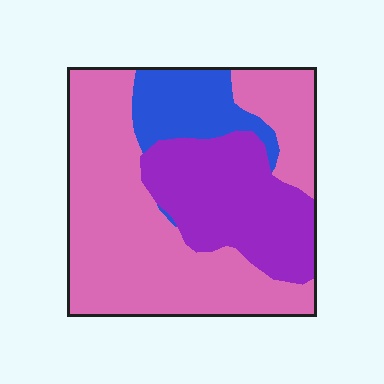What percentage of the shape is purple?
Purple covers about 30% of the shape.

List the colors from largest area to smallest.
From largest to smallest: pink, purple, blue.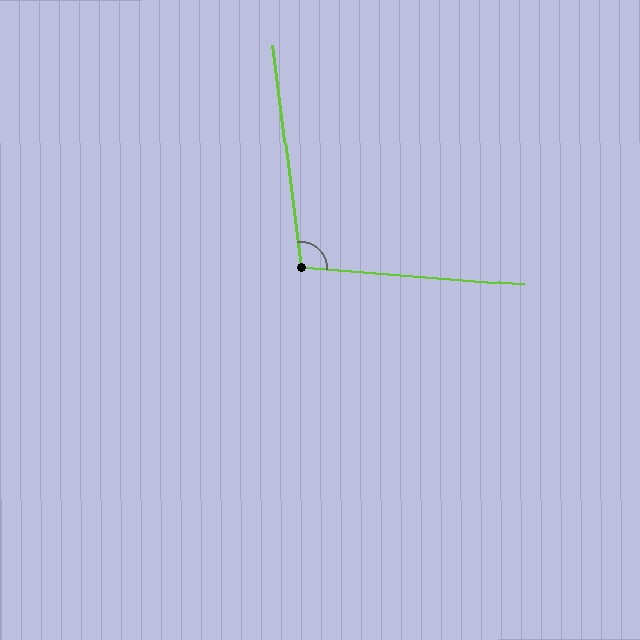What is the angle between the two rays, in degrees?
Approximately 102 degrees.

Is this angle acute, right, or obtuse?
It is obtuse.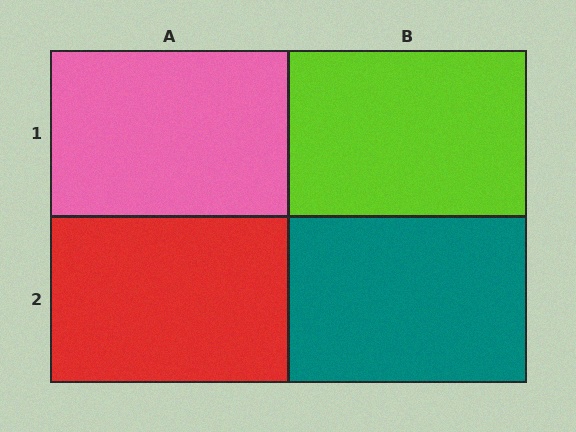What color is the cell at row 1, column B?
Lime.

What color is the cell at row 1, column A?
Pink.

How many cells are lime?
1 cell is lime.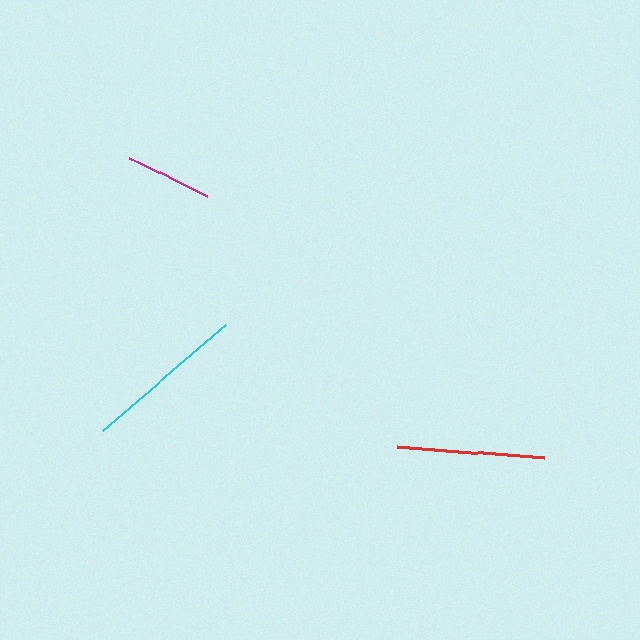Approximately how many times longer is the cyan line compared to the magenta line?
The cyan line is approximately 1.9 times the length of the magenta line.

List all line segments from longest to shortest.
From longest to shortest: cyan, red, magenta.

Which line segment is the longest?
The cyan line is the longest at approximately 162 pixels.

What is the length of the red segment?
The red segment is approximately 148 pixels long.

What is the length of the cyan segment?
The cyan segment is approximately 162 pixels long.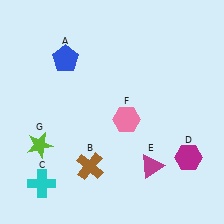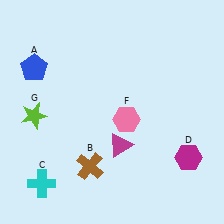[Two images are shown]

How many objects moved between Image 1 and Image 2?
3 objects moved between the two images.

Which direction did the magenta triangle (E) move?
The magenta triangle (E) moved left.